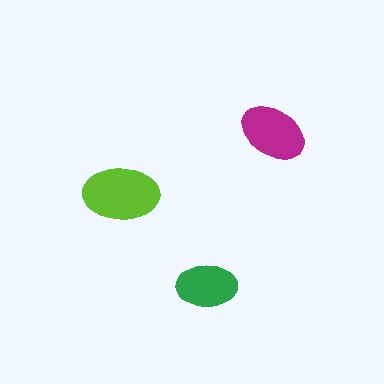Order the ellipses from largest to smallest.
the lime one, the magenta one, the green one.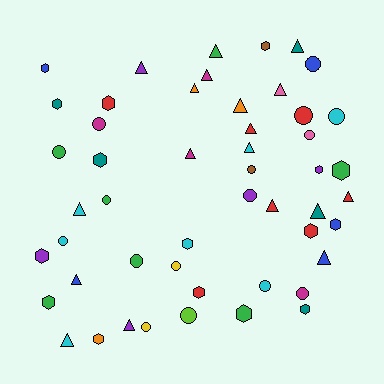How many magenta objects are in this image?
There are 4 magenta objects.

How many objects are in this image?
There are 50 objects.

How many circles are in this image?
There are 16 circles.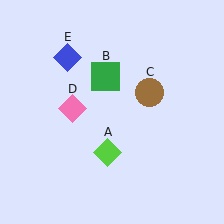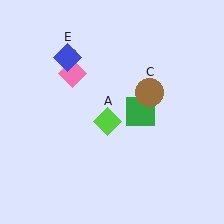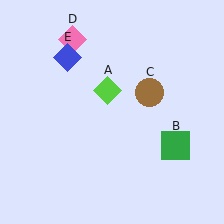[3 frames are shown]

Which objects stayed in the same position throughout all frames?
Brown circle (object C) and blue diamond (object E) remained stationary.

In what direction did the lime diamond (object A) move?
The lime diamond (object A) moved up.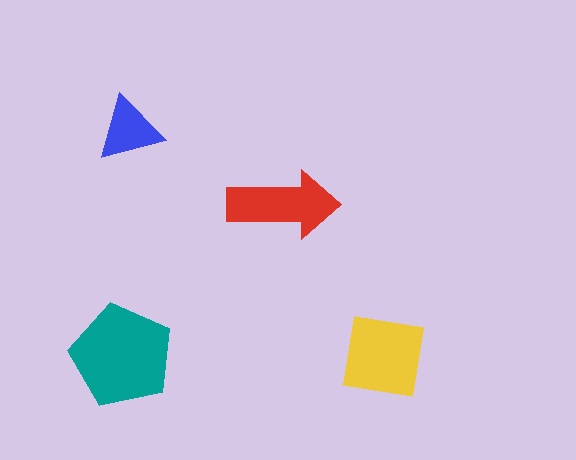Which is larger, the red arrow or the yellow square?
The yellow square.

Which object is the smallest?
The blue triangle.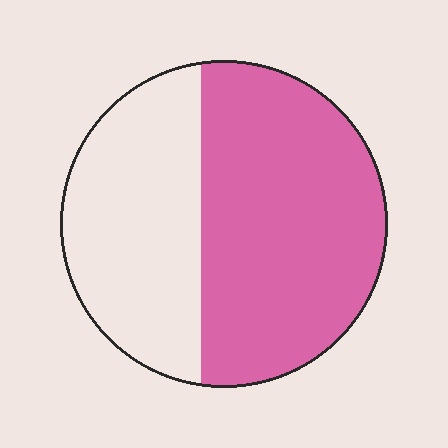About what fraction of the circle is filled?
About three fifths (3/5).